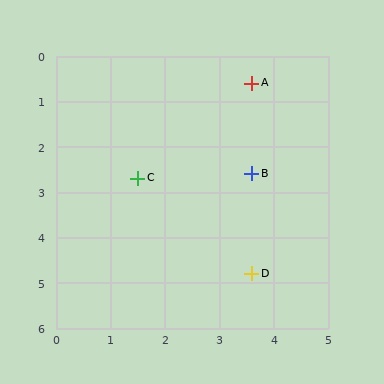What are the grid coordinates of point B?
Point B is at approximately (3.6, 2.6).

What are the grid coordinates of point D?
Point D is at approximately (3.6, 4.8).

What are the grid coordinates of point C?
Point C is at approximately (1.5, 2.7).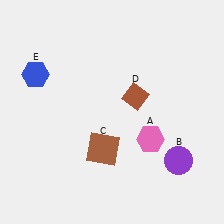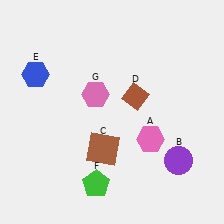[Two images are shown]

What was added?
A green pentagon (F), a pink hexagon (G) were added in Image 2.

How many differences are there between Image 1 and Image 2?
There are 2 differences between the two images.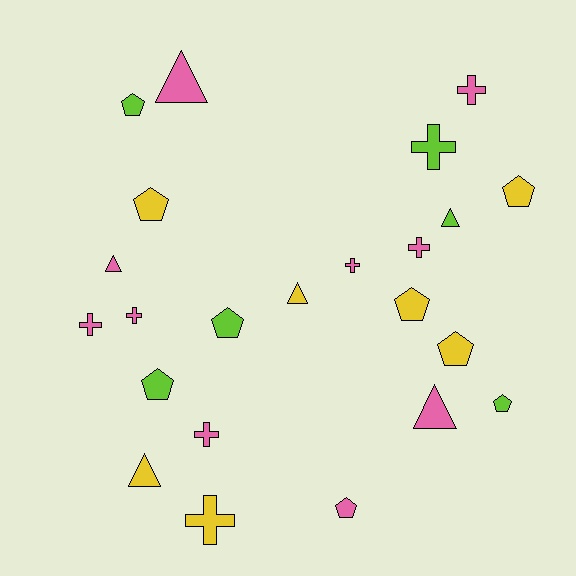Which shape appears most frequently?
Pentagon, with 9 objects.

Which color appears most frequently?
Pink, with 10 objects.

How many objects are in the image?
There are 23 objects.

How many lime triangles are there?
There is 1 lime triangle.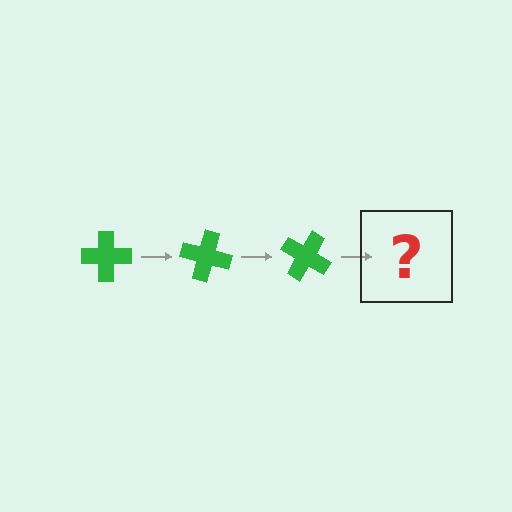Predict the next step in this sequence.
The next step is a green cross rotated 45 degrees.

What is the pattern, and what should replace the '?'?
The pattern is that the cross rotates 15 degrees each step. The '?' should be a green cross rotated 45 degrees.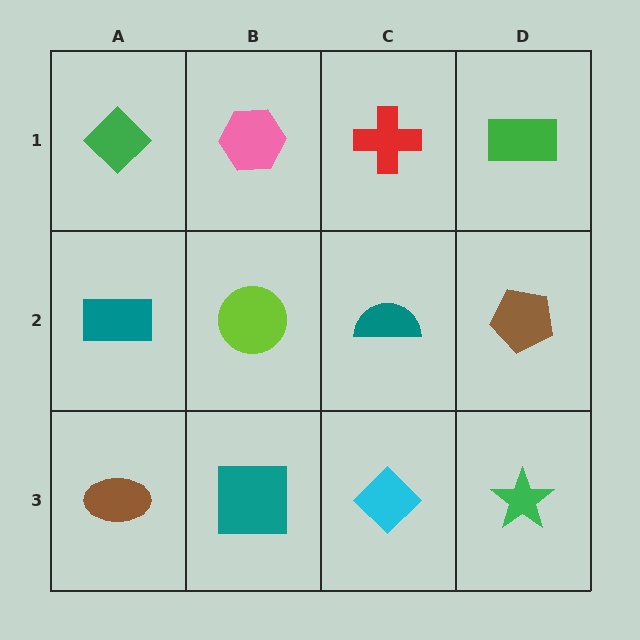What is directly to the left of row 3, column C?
A teal square.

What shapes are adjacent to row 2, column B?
A pink hexagon (row 1, column B), a teal square (row 3, column B), a teal rectangle (row 2, column A), a teal semicircle (row 2, column C).